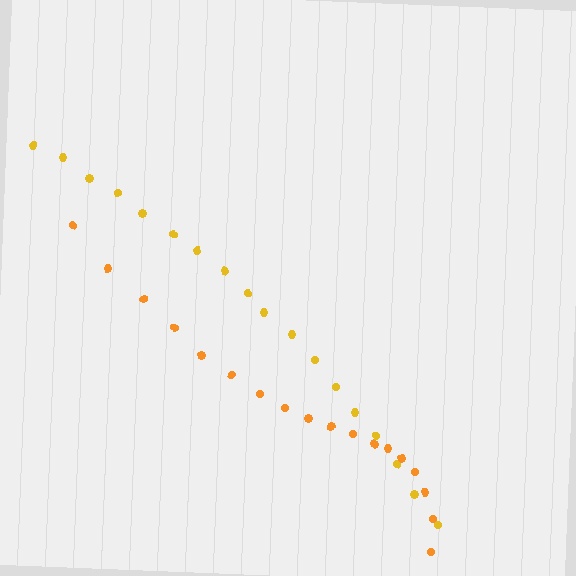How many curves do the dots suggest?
There are 2 distinct paths.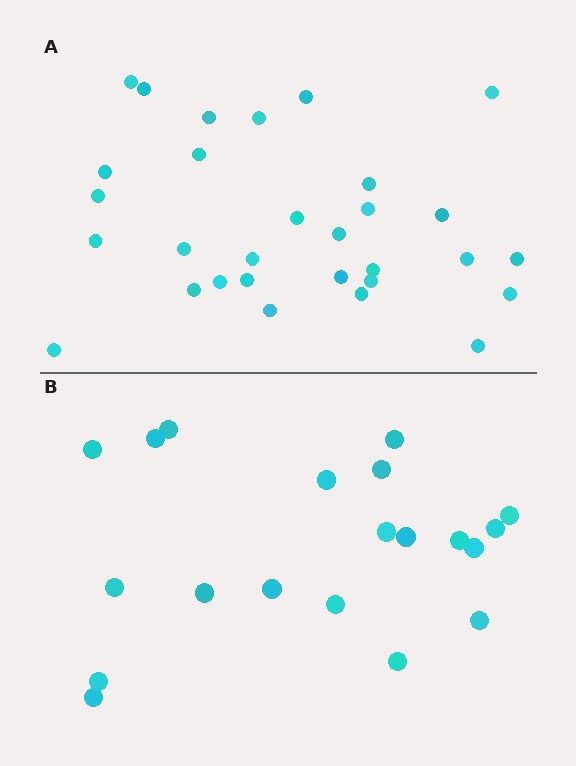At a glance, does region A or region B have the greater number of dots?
Region A (the top region) has more dots.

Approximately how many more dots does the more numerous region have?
Region A has roughly 10 or so more dots than region B.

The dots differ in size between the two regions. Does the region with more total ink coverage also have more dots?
No. Region B has more total ink coverage because its dots are larger, but region A actually contains more individual dots. Total area can be misleading — the number of items is what matters here.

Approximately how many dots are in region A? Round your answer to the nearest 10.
About 30 dots.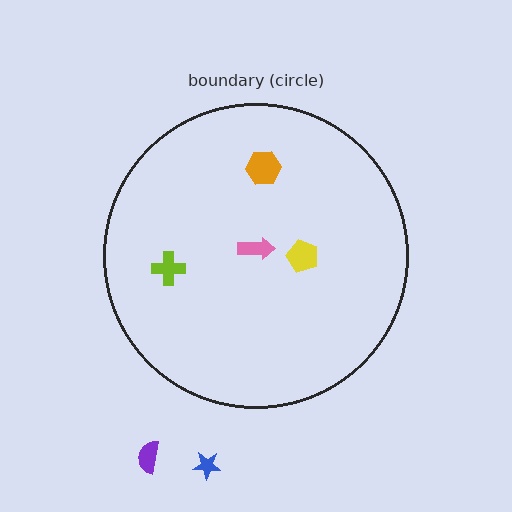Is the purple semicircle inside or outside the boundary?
Outside.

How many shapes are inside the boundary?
4 inside, 2 outside.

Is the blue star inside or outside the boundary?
Outside.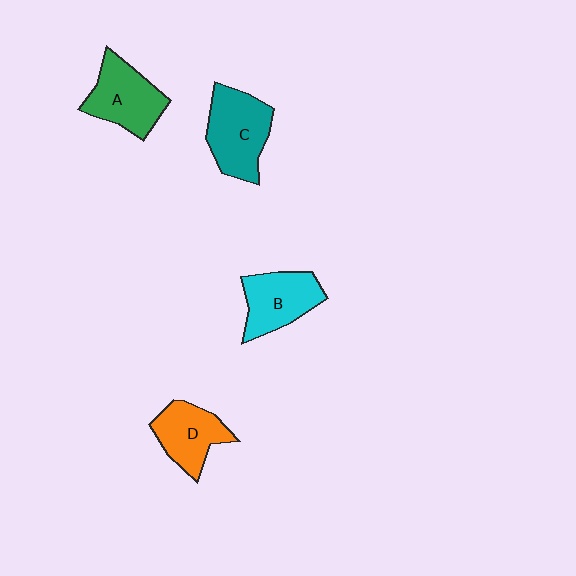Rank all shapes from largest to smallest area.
From largest to smallest: C (teal), A (green), B (cyan), D (orange).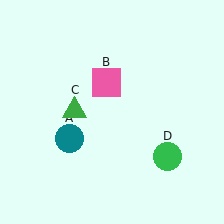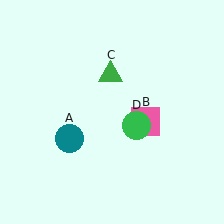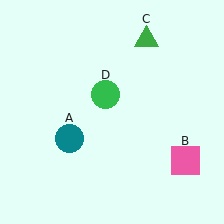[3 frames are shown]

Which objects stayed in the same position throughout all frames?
Teal circle (object A) remained stationary.